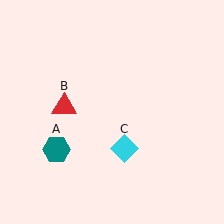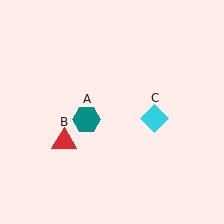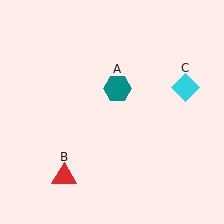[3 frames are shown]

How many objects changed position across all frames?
3 objects changed position: teal hexagon (object A), red triangle (object B), cyan diamond (object C).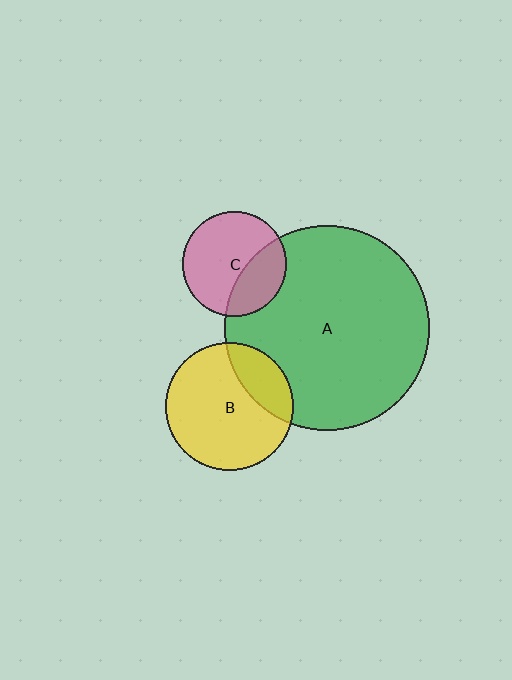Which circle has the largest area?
Circle A (green).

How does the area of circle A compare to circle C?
Approximately 3.8 times.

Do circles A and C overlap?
Yes.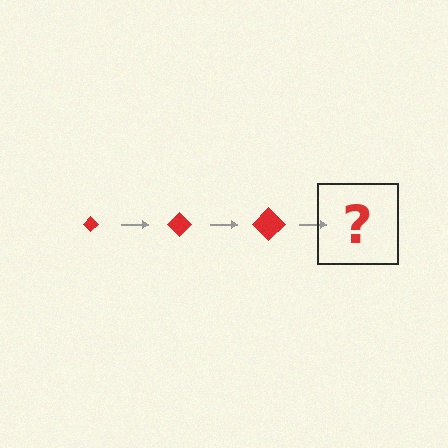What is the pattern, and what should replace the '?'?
The pattern is that the diamond gets progressively larger each step. The '?' should be a red diamond, larger than the previous one.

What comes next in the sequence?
The next element should be a red diamond, larger than the previous one.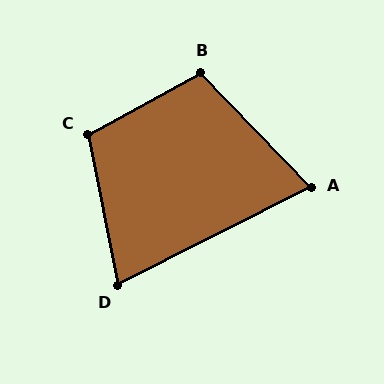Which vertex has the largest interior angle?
C, at approximately 107 degrees.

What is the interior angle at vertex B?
Approximately 106 degrees (obtuse).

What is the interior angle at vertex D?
Approximately 74 degrees (acute).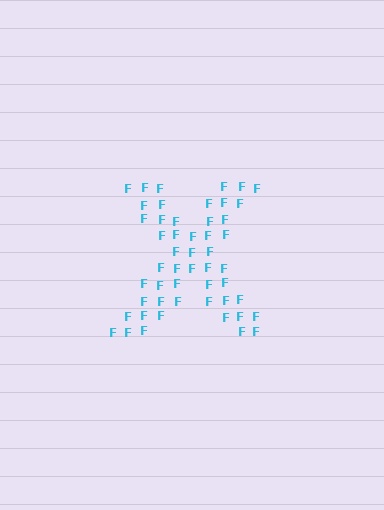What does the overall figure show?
The overall figure shows the letter X.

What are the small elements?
The small elements are letter F's.